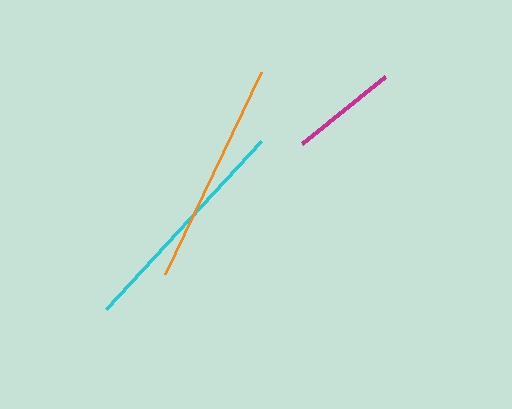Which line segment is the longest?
The cyan line is the longest at approximately 228 pixels.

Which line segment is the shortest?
The magenta line is the shortest at approximately 107 pixels.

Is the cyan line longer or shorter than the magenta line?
The cyan line is longer than the magenta line.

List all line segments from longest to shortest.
From longest to shortest: cyan, orange, magenta.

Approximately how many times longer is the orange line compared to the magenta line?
The orange line is approximately 2.1 times the length of the magenta line.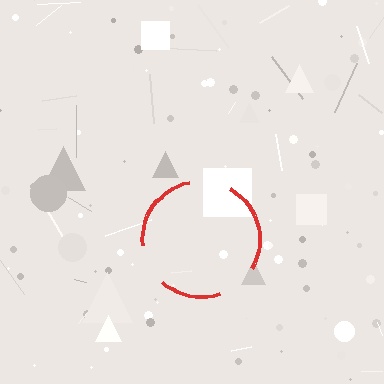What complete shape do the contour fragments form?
The contour fragments form a circle.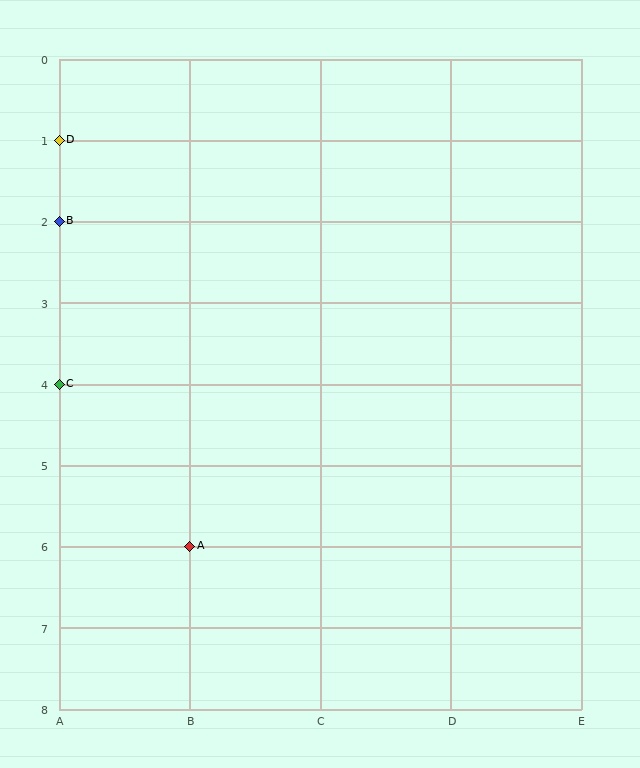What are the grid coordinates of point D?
Point D is at grid coordinates (A, 1).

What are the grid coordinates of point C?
Point C is at grid coordinates (A, 4).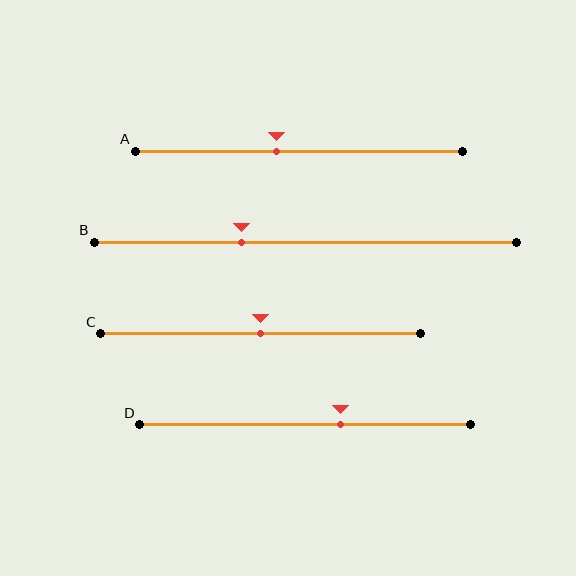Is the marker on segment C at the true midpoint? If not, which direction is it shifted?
Yes, the marker on segment C is at the true midpoint.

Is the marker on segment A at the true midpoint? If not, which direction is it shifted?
No, the marker on segment A is shifted to the left by about 7% of the segment length.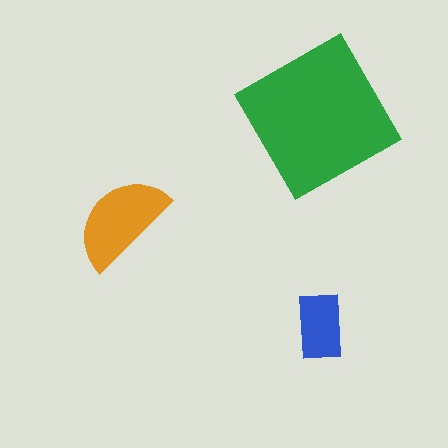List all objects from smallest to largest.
The blue rectangle, the orange semicircle, the green diamond.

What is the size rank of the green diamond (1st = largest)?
1st.